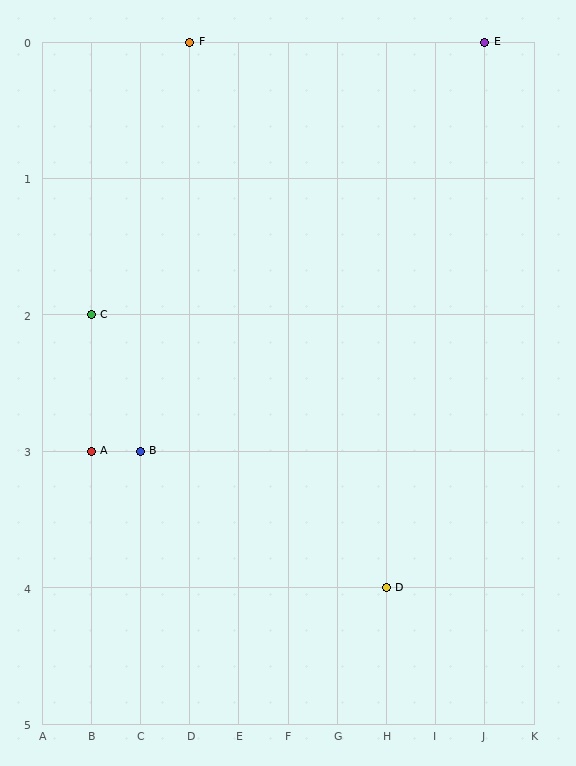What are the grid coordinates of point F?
Point F is at grid coordinates (D, 0).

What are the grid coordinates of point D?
Point D is at grid coordinates (H, 4).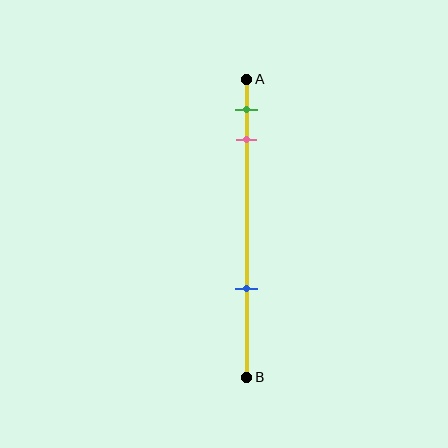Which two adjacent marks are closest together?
The green and pink marks are the closest adjacent pair.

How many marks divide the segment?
There are 3 marks dividing the segment.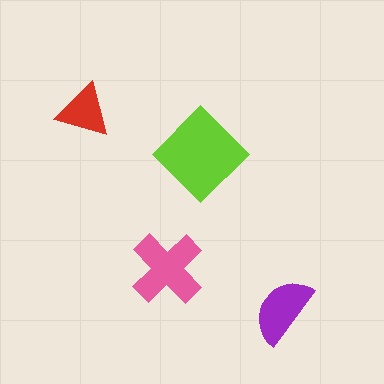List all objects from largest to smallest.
The lime diamond, the pink cross, the purple semicircle, the red triangle.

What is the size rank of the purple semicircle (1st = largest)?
3rd.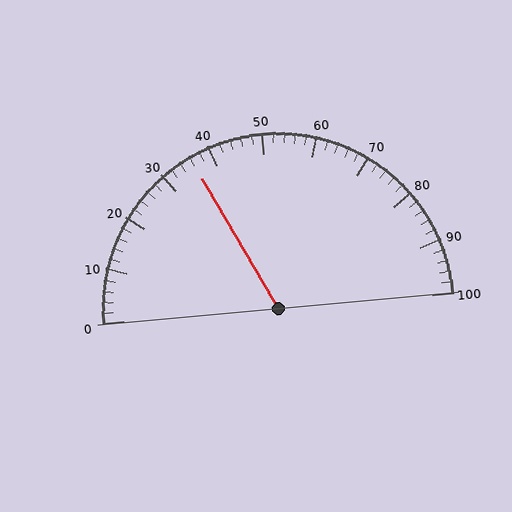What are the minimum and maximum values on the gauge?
The gauge ranges from 0 to 100.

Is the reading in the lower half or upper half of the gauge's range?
The reading is in the lower half of the range (0 to 100).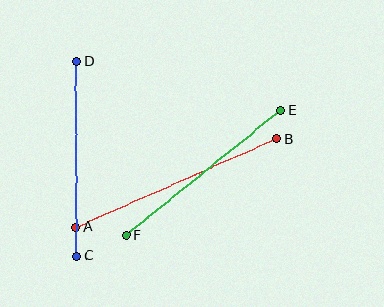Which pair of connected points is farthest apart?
Points A and B are farthest apart.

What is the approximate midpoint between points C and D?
The midpoint is at approximately (77, 159) pixels.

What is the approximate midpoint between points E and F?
The midpoint is at approximately (203, 173) pixels.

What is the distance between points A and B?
The distance is approximately 220 pixels.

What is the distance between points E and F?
The distance is approximately 199 pixels.